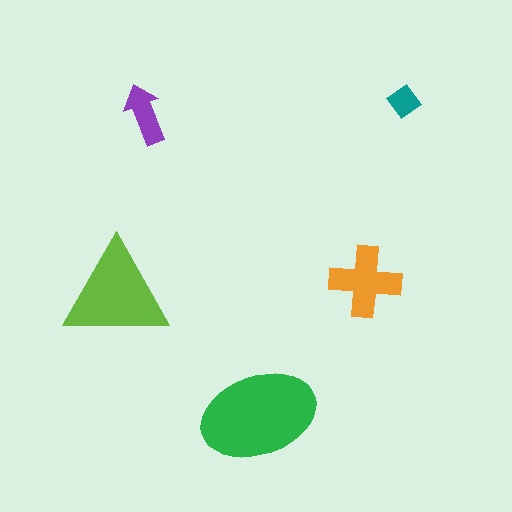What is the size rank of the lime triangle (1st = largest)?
2nd.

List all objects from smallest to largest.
The teal diamond, the purple arrow, the orange cross, the lime triangle, the green ellipse.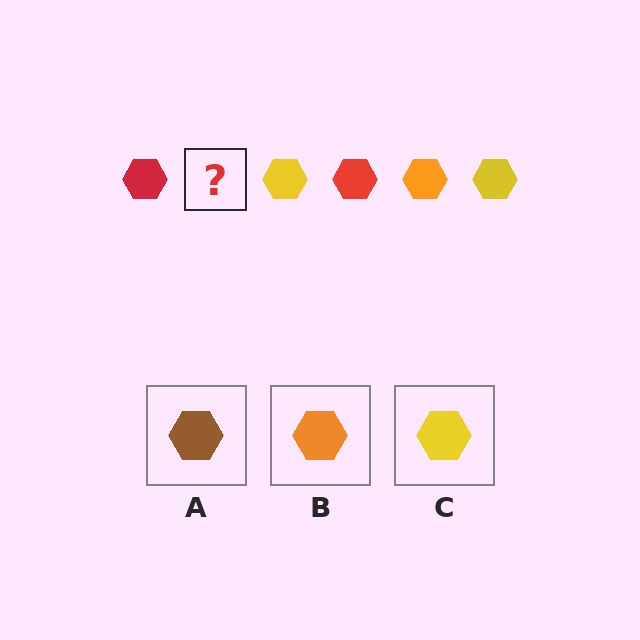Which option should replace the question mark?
Option B.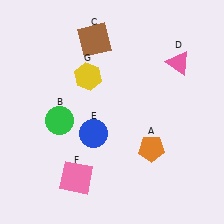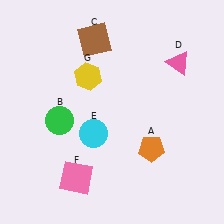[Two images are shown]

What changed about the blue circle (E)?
In Image 1, E is blue. In Image 2, it changed to cyan.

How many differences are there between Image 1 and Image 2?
There is 1 difference between the two images.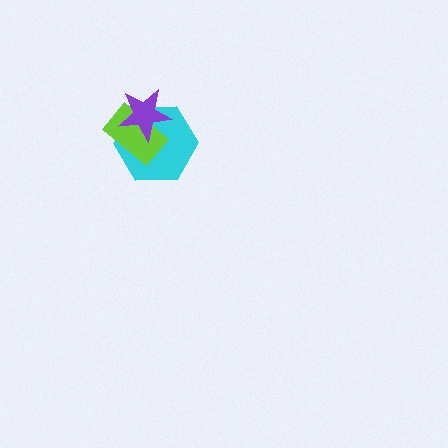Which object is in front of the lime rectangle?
The purple star is in front of the lime rectangle.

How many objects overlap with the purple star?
2 objects overlap with the purple star.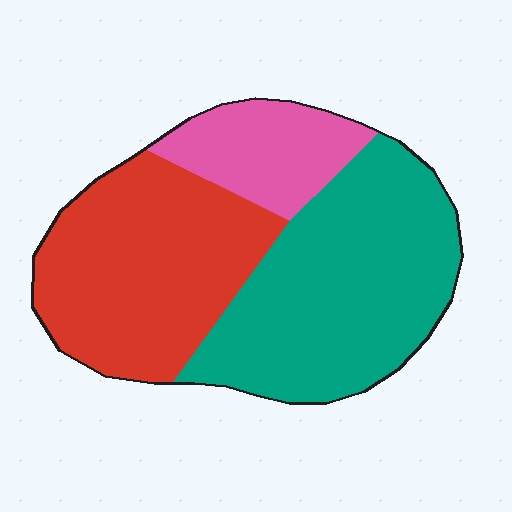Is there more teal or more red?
Teal.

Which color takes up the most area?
Teal, at roughly 45%.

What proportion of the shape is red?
Red takes up between a quarter and a half of the shape.